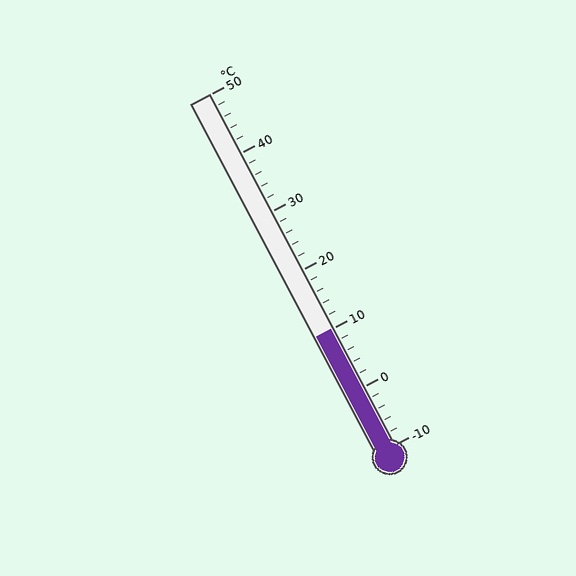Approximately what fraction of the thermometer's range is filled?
The thermometer is filled to approximately 35% of its range.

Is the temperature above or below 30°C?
The temperature is below 30°C.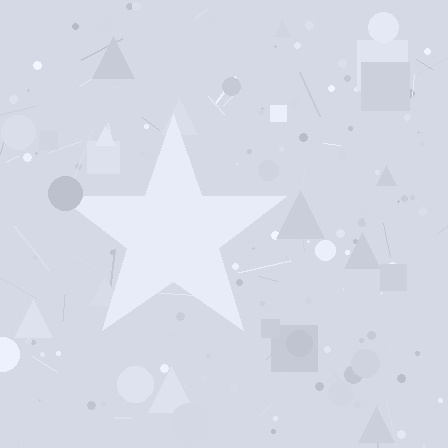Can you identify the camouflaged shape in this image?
The camouflaged shape is a star.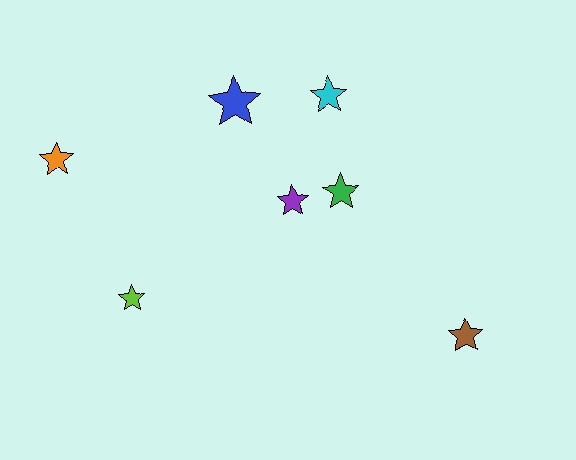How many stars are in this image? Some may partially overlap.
There are 7 stars.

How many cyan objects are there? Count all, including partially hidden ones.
There is 1 cyan object.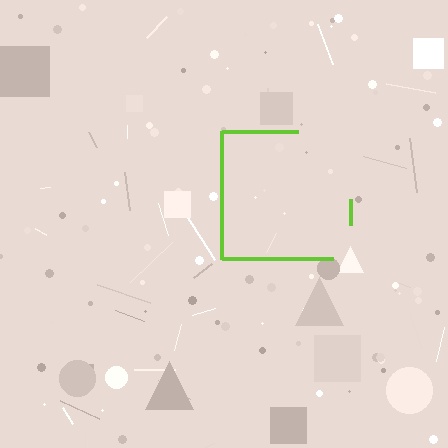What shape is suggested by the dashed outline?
The dashed outline suggests a square.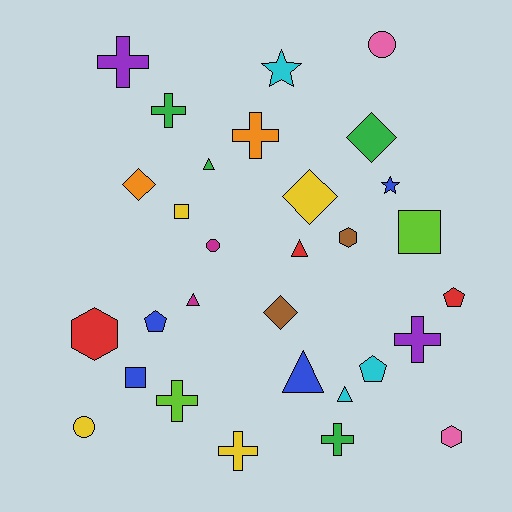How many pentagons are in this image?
There are 3 pentagons.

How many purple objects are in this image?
There are 2 purple objects.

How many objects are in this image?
There are 30 objects.